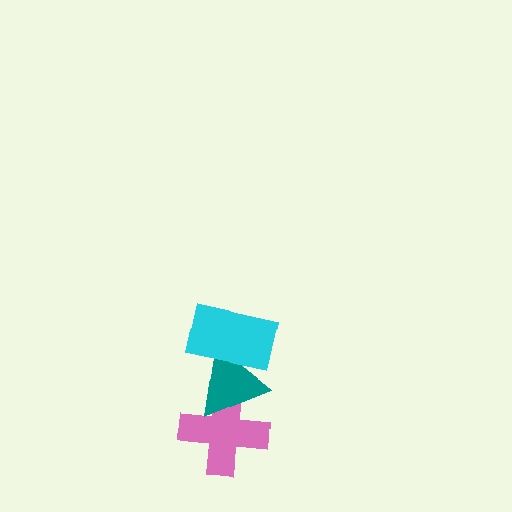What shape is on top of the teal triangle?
The cyan rectangle is on top of the teal triangle.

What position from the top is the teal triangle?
The teal triangle is 2nd from the top.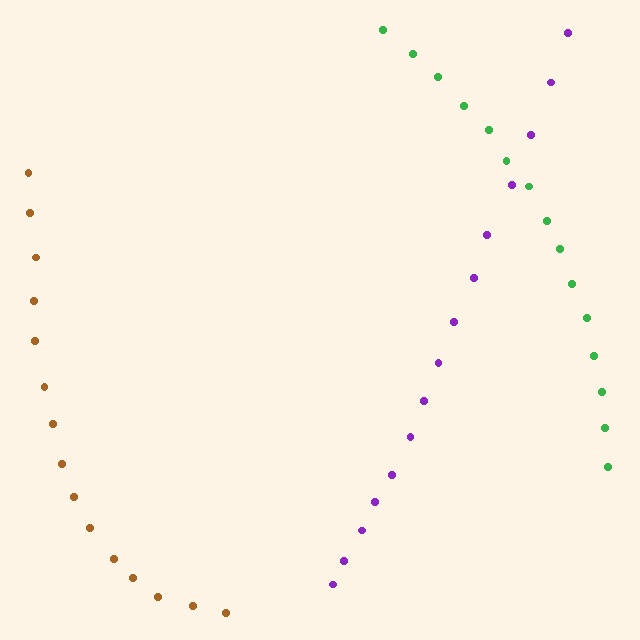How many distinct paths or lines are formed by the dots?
There are 3 distinct paths.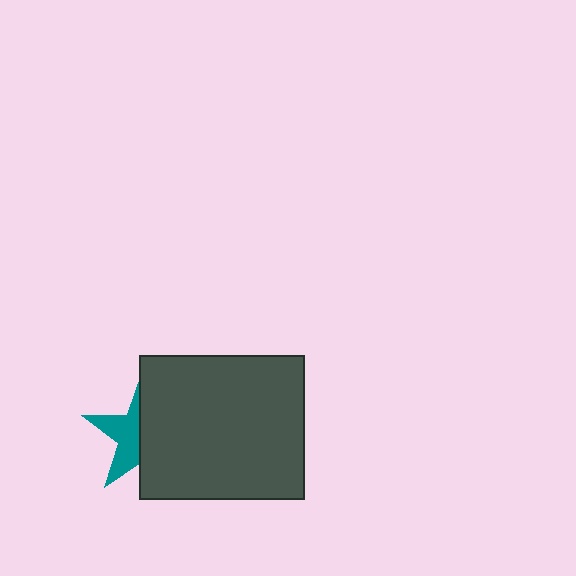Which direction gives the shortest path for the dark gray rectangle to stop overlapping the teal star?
Moving right gives the shortest separation.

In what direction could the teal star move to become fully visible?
The teal star could move left. That would shift it out from behind the dark gray rectangle entirely.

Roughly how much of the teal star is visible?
A small part of it is visible (roughly 45%).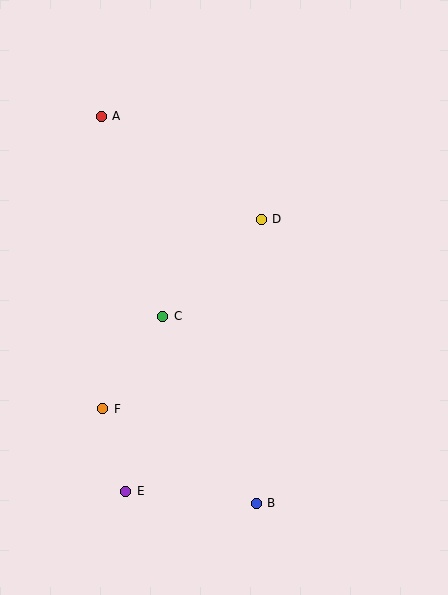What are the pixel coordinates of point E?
Point E is at (126, 491).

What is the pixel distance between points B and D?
The distance between B and D is 284 pixels.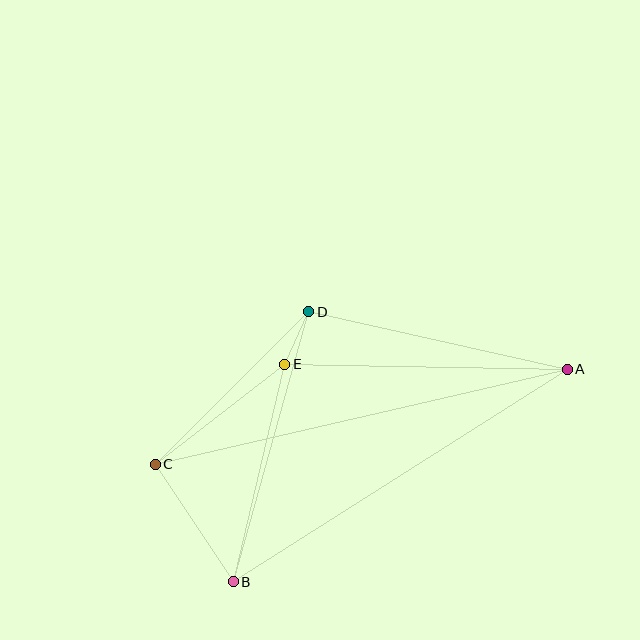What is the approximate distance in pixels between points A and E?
The distance between A and E is approximately 283 pixels.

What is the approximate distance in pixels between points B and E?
The distance between B and E is approximately 224 pixels.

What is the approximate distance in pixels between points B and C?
The distance between B and C is approximately 141 pixels.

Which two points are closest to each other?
Points D and E are closest to each other.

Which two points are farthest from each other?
Points A and C are farthest from each other.